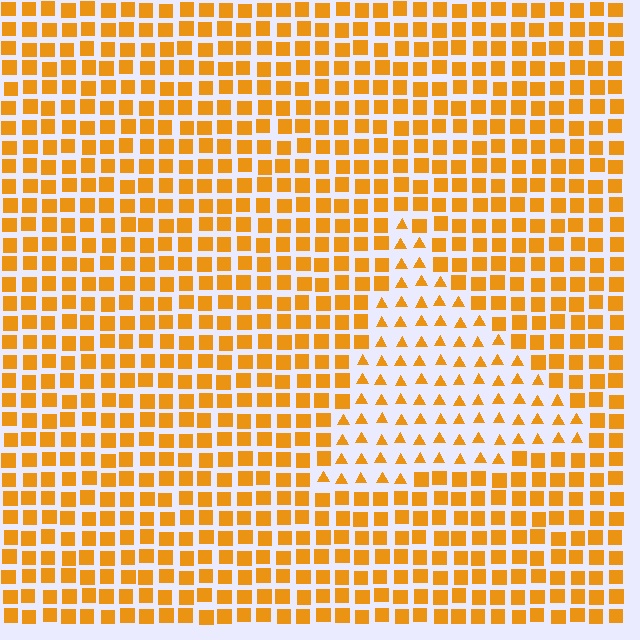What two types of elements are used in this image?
The image uses triangles inside the triangle region and squares outside it.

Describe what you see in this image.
The image is filled with small orange elements arranged in a uniform grid. A triangle-shaped region contains triangles, while the surrounding area contains squares. The boundary is defined purely by the change in element shape.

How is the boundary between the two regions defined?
The boundary is defined by a change in element shape: triangles inside vs. squares outside. All elements share the same color and spacing.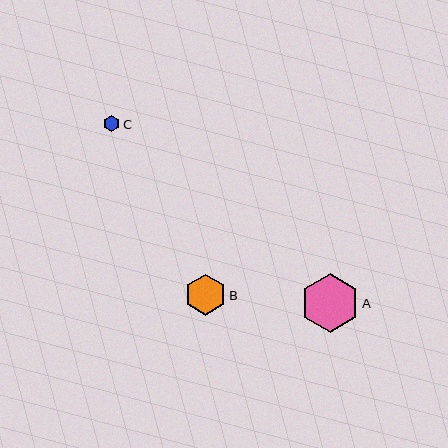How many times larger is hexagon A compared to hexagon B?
Hexagon A is approximately 1.4 times the size of hexagon B.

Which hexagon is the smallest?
Hexagon C is the smallest with a size of approximately 16 pixels.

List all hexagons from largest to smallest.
From largest to smallest: A, B, C.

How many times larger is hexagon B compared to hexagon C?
Hexagon B is approximately 2.5 times the size of hexagon C.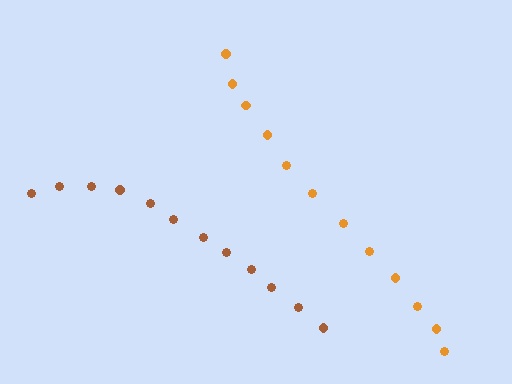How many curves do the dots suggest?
There are 2 distinct paths.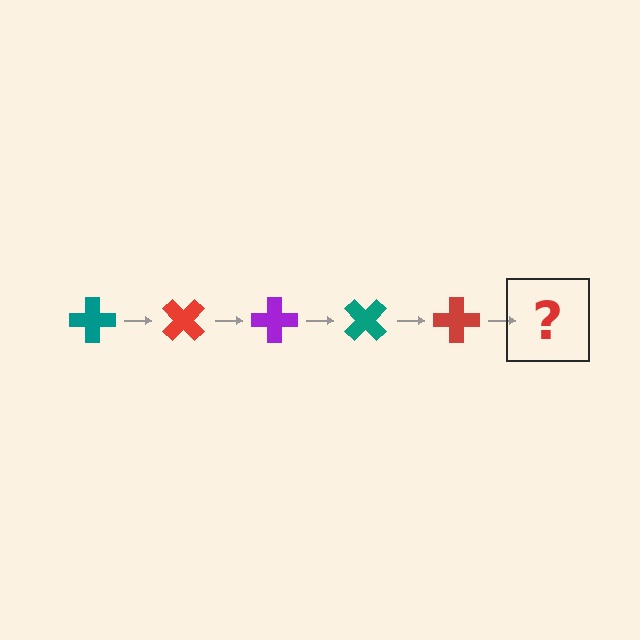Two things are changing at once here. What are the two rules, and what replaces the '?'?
The two rules are that it rotates 45 degrees each step and the color cycles through teal, red, and purple. The '?' should be a purple cross, rotated 225 degrees from the start.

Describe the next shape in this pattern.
It should be a purple cross, rotated 225 degrees from the start.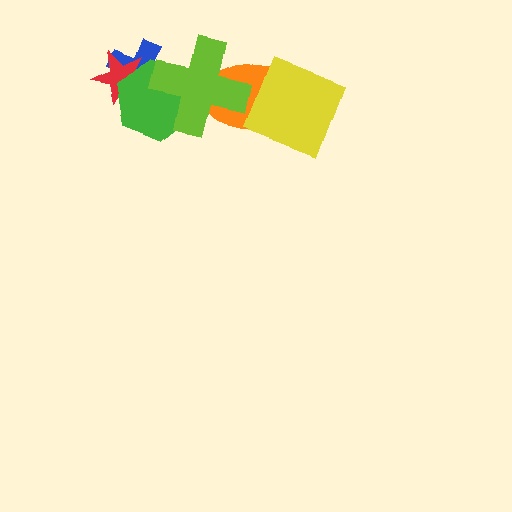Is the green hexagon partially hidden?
Yes, it is partially covered by another shape.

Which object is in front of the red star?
The green hexagon is in front of the red star.